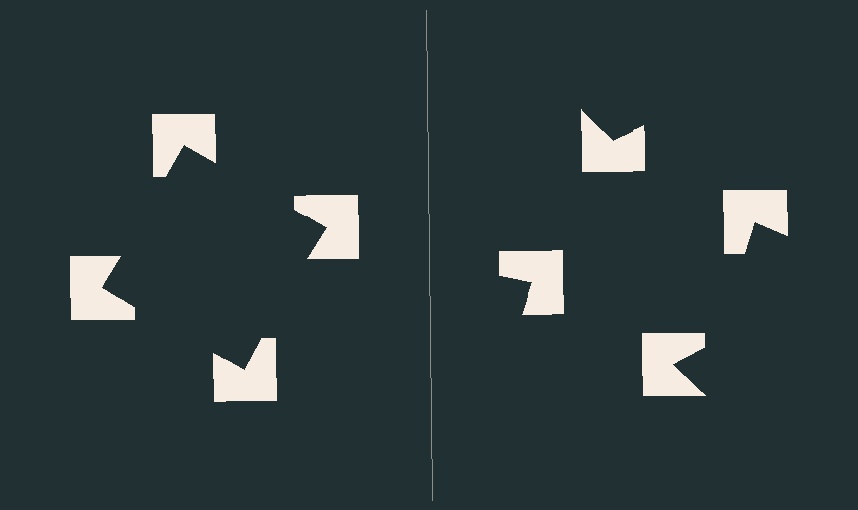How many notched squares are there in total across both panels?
8 — 4 on each side.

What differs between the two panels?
The notched squares are positioned identically on both sides; only the wedge orientations differ. On the left they align to a square; on the right they are misaligned.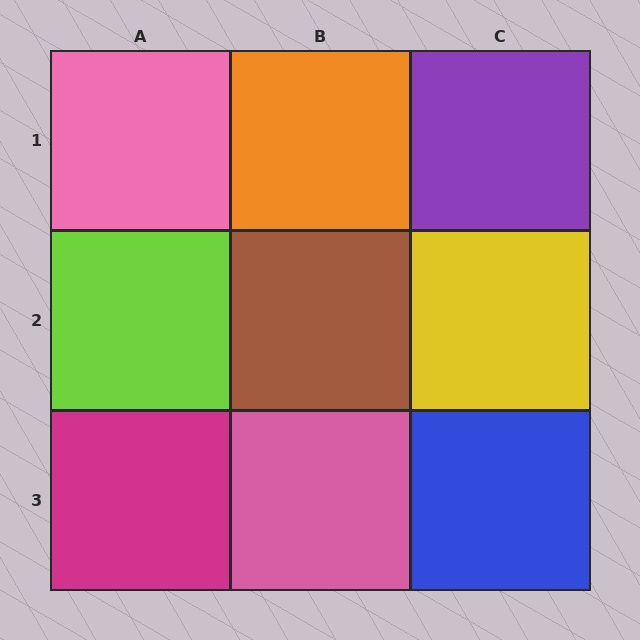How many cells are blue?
1 cell is blue.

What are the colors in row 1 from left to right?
Pink, orange, purple.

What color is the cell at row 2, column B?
Brown.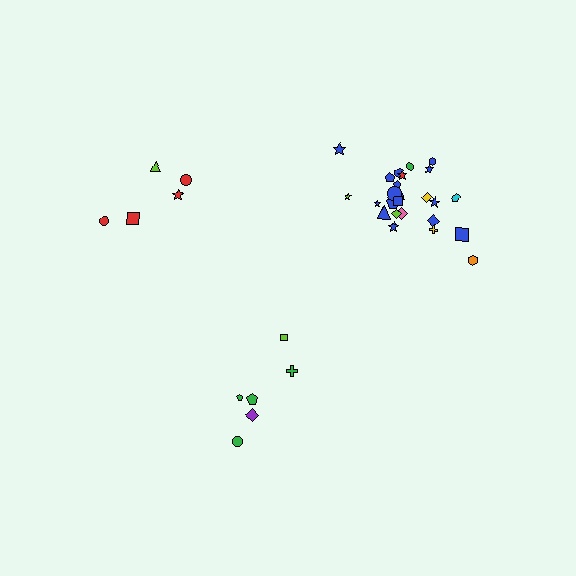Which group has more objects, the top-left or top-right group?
The top-right group.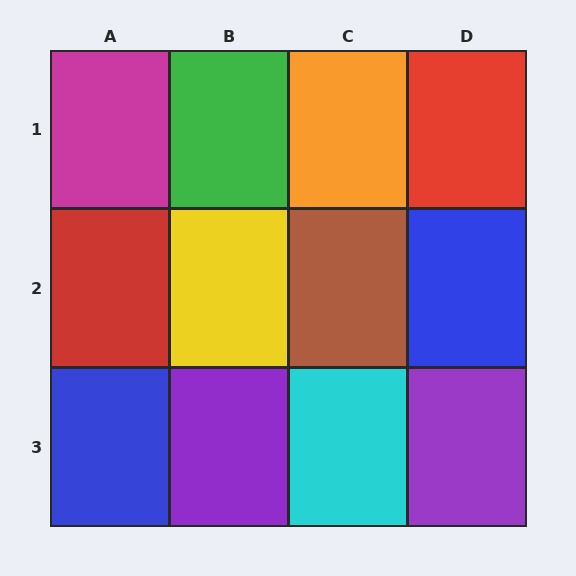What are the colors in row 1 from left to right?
Magenta, green, orange, red.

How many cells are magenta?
1 cell is magenta.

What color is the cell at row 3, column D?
Purple.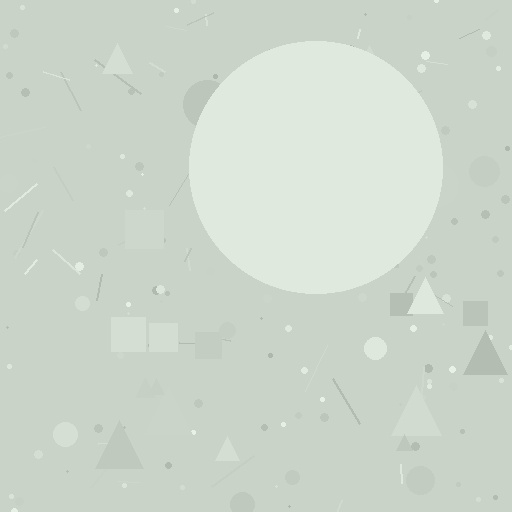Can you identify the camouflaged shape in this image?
The camouflaged shape is a circle.